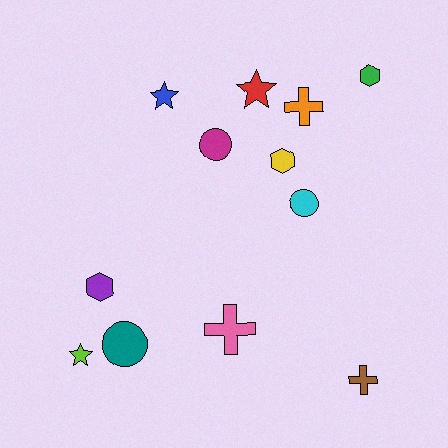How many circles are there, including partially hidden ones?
There are 3 circles.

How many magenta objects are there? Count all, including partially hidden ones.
There is 1 magenta object.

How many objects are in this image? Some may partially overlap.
There are 12 objects.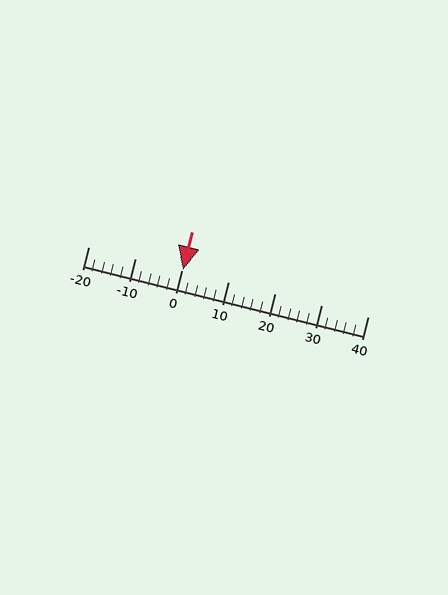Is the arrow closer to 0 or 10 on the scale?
The arrow is closer to 0.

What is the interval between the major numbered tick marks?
The major tick marks are spaced 10 units apart.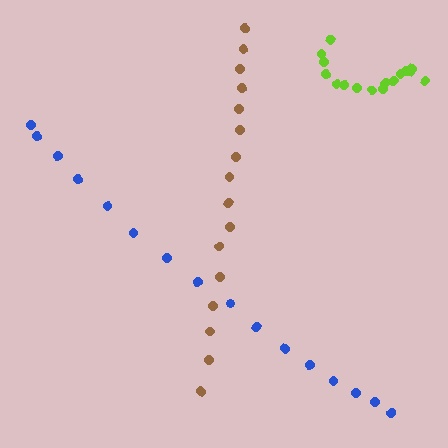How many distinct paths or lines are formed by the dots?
There are 3 distinct paths.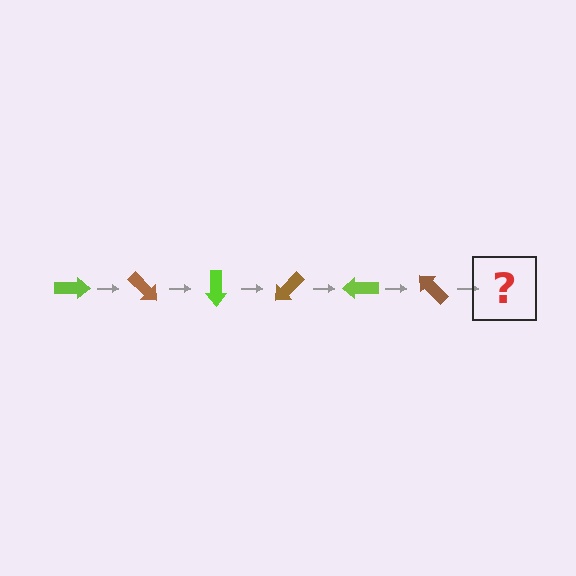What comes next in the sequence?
The next element should be a lime arrow, rotated 270 degrees from the start.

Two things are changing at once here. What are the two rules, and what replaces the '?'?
The two rules are that it rotates 45 degrees each step and the color cycles through lime and brown. The '?' should be a lime arrow, rotated 270 degrees from the start.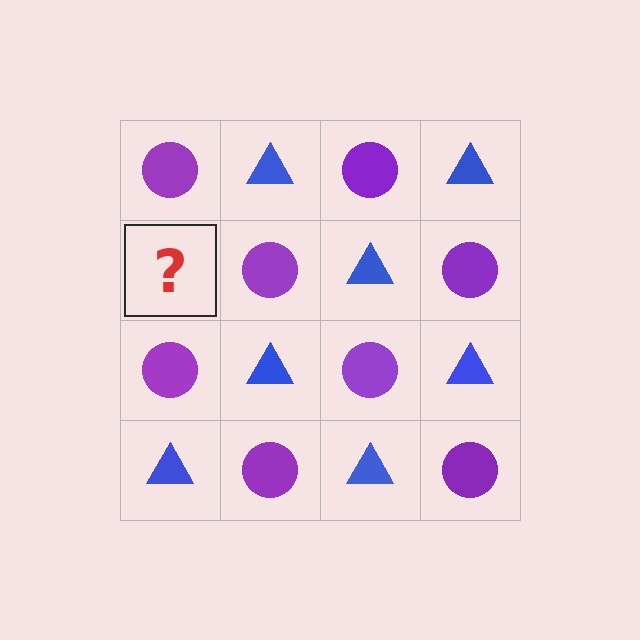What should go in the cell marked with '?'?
The missing cell should contain a blue triangle.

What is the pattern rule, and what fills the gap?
The rule is that it alternates purple circle and blue triangle in a checkerboard pattern. The gap should be filled with a blue triangle.